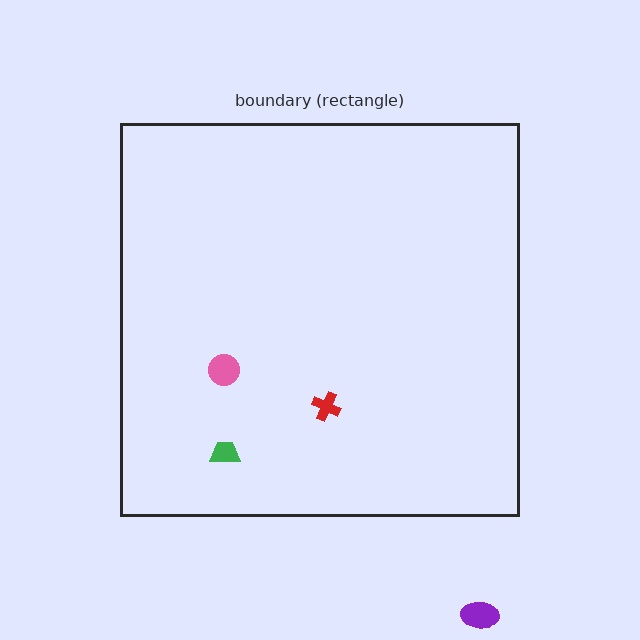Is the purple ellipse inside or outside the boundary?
Outside.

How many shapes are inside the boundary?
3 inside, 1 outside.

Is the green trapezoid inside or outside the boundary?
Inside.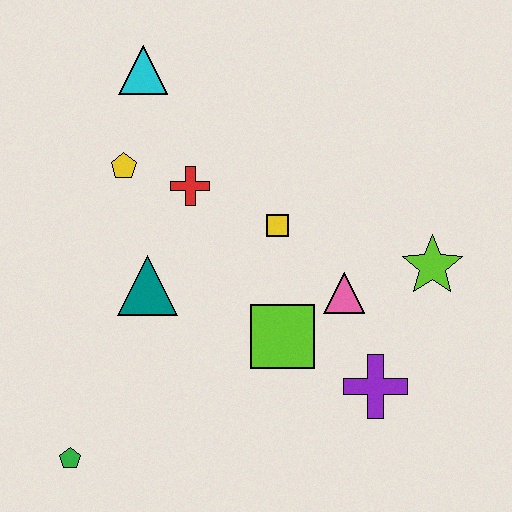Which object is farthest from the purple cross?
The cyan triangle is farthest from the purple cross.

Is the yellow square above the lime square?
Yes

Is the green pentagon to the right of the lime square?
No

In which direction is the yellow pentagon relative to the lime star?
The yellow pentagon is to the left of the lime star.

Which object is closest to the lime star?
The pink triangle is closest to the lime star.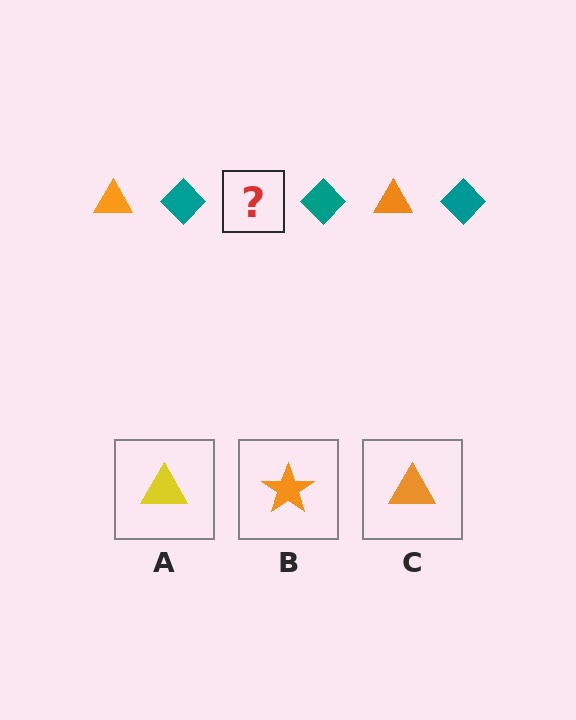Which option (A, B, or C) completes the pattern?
C.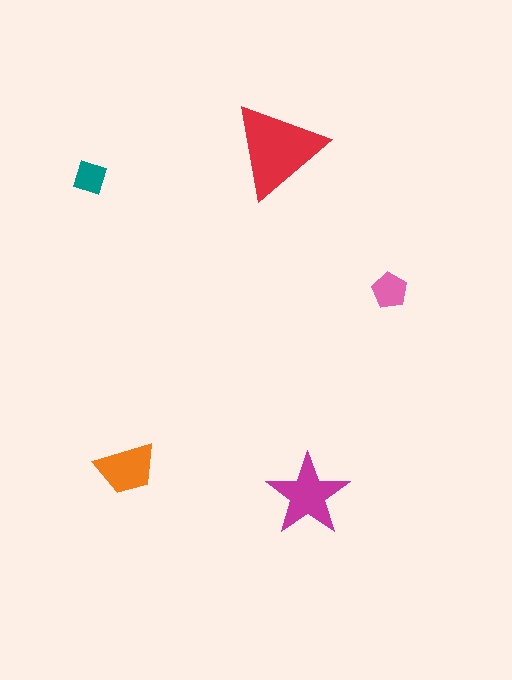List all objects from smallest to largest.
The teal square, the pink pentagon, the orange trapezoid, the magenta star, the red triangle.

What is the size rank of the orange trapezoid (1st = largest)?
3rd.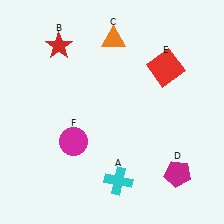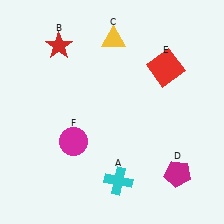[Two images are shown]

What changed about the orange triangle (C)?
In Image 1, C is orange. In Image 2, it changed to yellow.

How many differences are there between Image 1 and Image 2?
There is 1 difference between the two images.